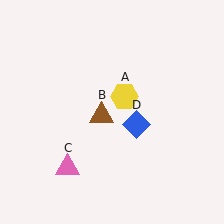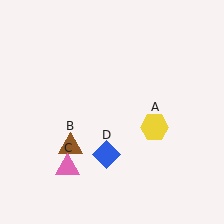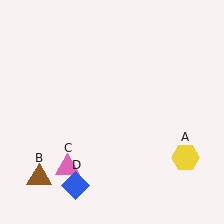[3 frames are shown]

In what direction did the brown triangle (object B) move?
The brown triangle (object B) moved down and to the left.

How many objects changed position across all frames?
3 objects changed position: yellow hexagon (object A), brown triangle (object B), blue diamond (object D).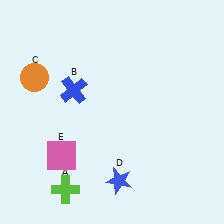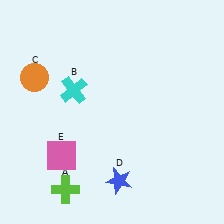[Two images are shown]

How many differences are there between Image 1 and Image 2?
There is 1 difference between the two images.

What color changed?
The cross (B) changed from blue in Image 1 to cyan in Image 2.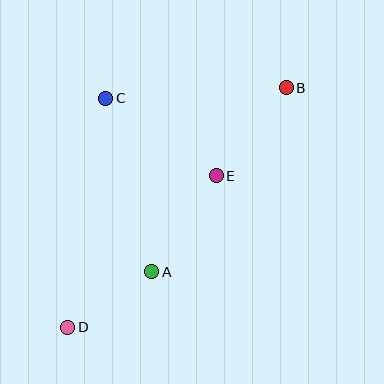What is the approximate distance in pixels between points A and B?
The distance between A and B is approximately 228 pixels.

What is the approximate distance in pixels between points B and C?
The distance between B and C is approximately 181 pixels.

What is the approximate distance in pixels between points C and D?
The distance between C and D is approximately 232 pixels.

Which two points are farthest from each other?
Points B and D are farthest from each other.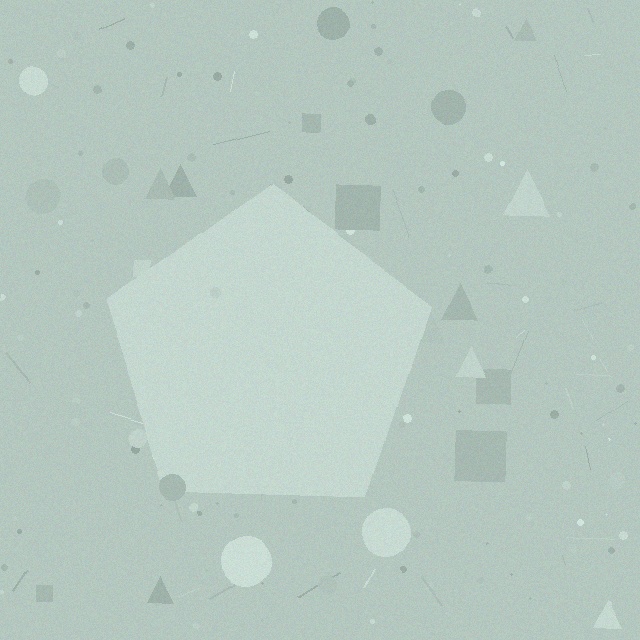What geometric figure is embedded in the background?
A pentagon is embedded in the background.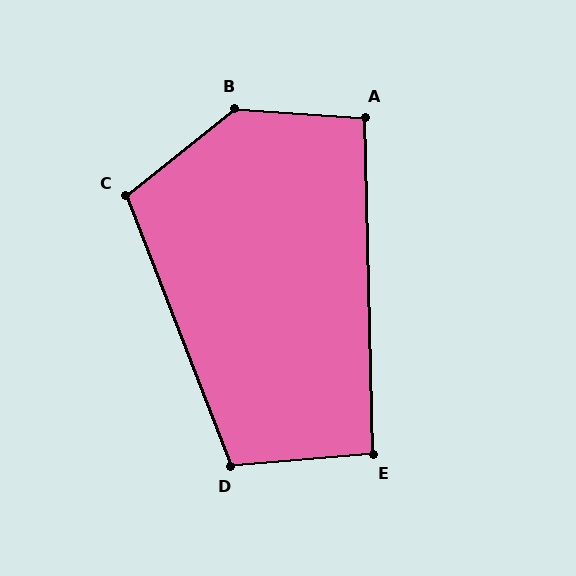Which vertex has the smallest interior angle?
E, at approximately 93 degrees.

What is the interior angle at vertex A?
Approximately 95 degrees (obtuse).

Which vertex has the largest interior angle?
B, at approximately 138 degrees.